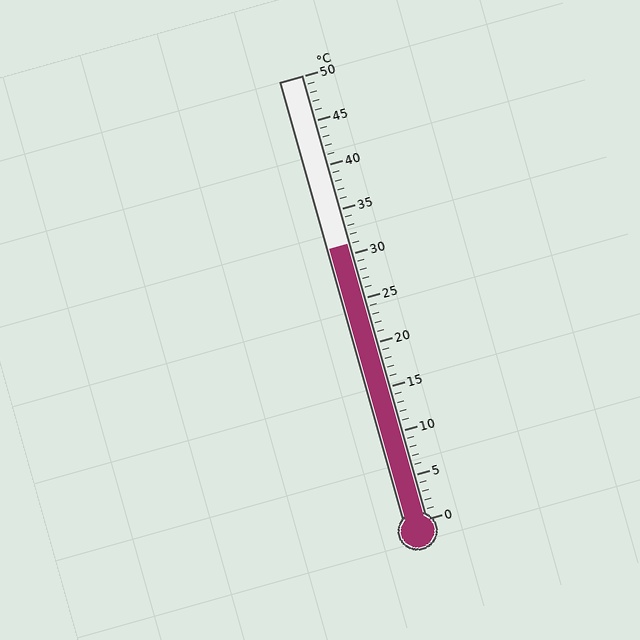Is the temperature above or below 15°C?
The temperature is above 15°C.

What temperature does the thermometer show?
The thermometer shows approximately 31°C.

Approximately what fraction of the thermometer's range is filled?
The thermometer is filled to approximately 60% of its range.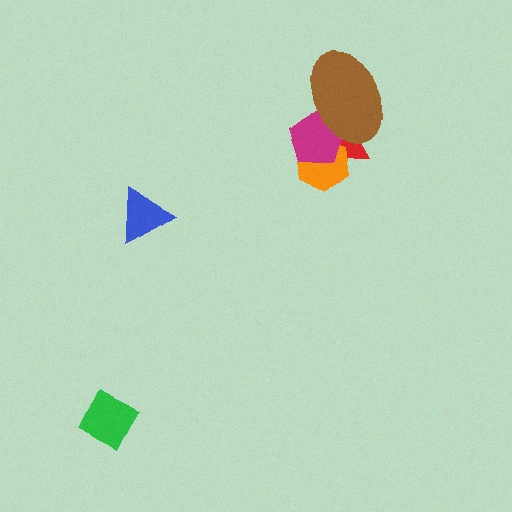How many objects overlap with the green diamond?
0 objects overlap with the green diamond.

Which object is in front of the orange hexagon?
The magenta pentagon is in front of the orange hexagon.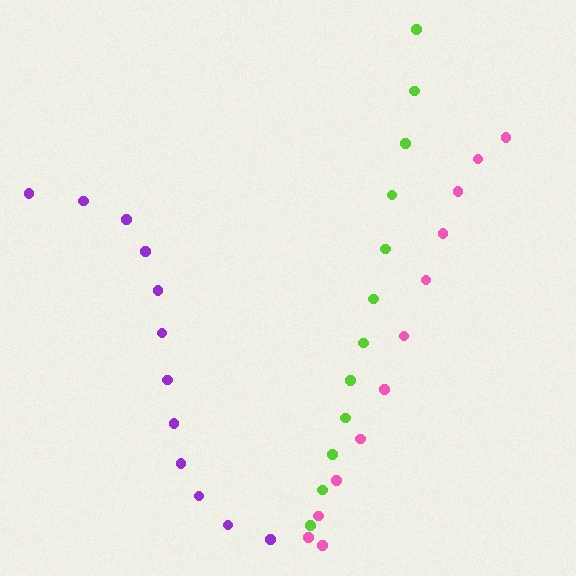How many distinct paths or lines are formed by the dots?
There are 3 distinct paths.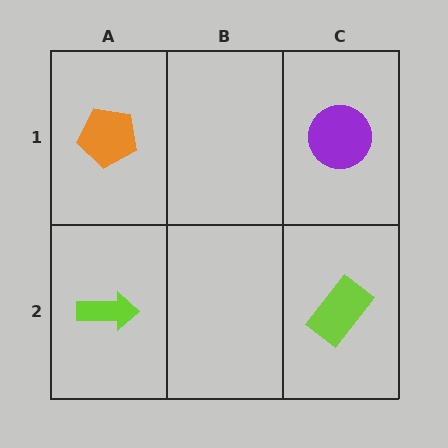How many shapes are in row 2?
2 shapes.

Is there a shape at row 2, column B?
No, that cell is empty.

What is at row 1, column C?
A purple circle.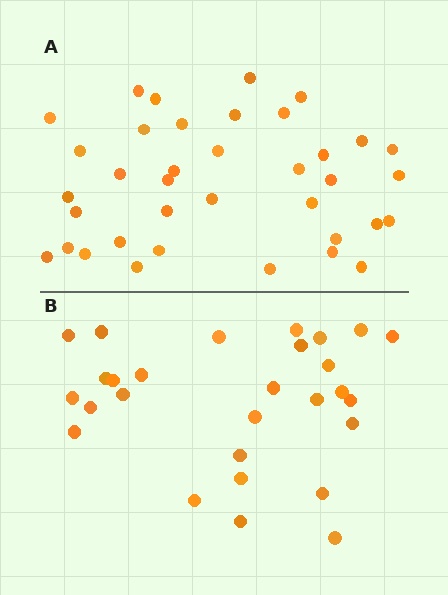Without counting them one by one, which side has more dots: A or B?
Region A (the top region) has more dots.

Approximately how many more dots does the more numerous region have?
Region A has roughly 8 or so more dots than region B.